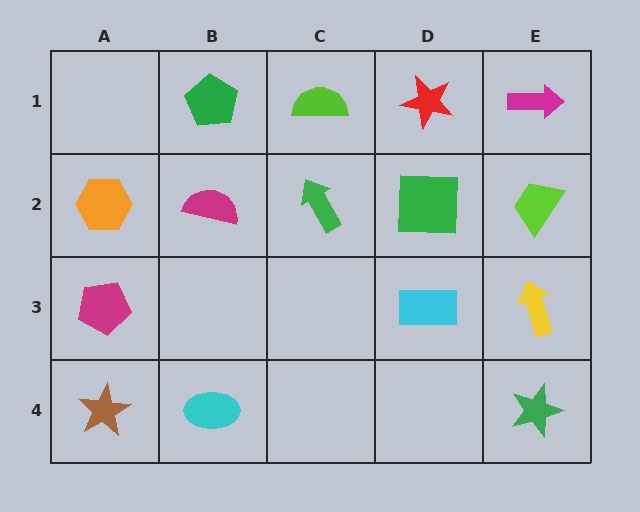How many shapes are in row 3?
3 shapes.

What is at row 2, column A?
An orange hexagon.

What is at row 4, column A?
A brown star.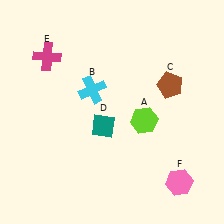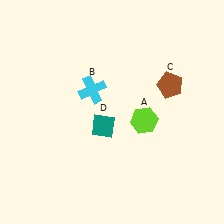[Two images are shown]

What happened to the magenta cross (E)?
The magenta cross (E) was removed in Image 2. It was in the top-left area of Image 1.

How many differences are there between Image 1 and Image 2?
There are 2 differences between the two images.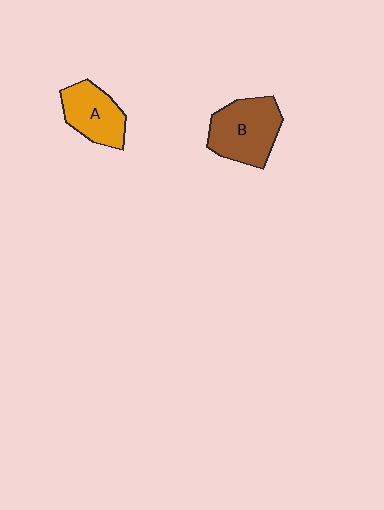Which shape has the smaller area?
Shape A (orange).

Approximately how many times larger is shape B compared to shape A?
Approximately 1.3 times.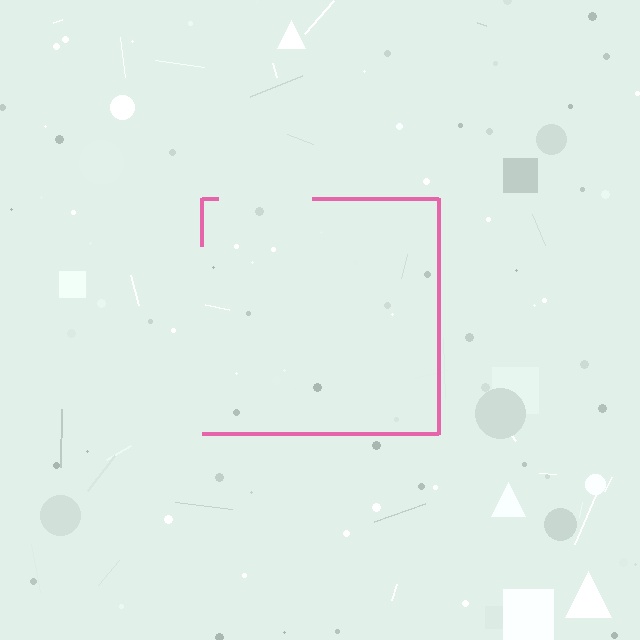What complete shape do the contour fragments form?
The contour fragments form a square.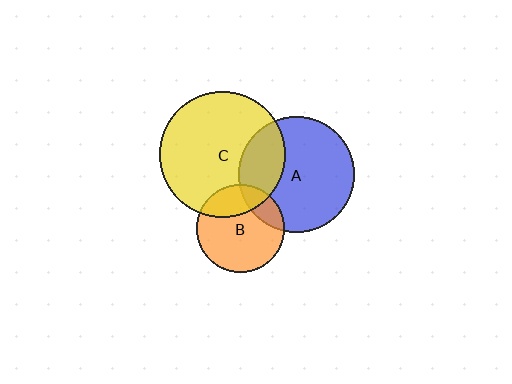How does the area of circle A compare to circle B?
Approximately 1.8 times.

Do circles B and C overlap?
Yes.